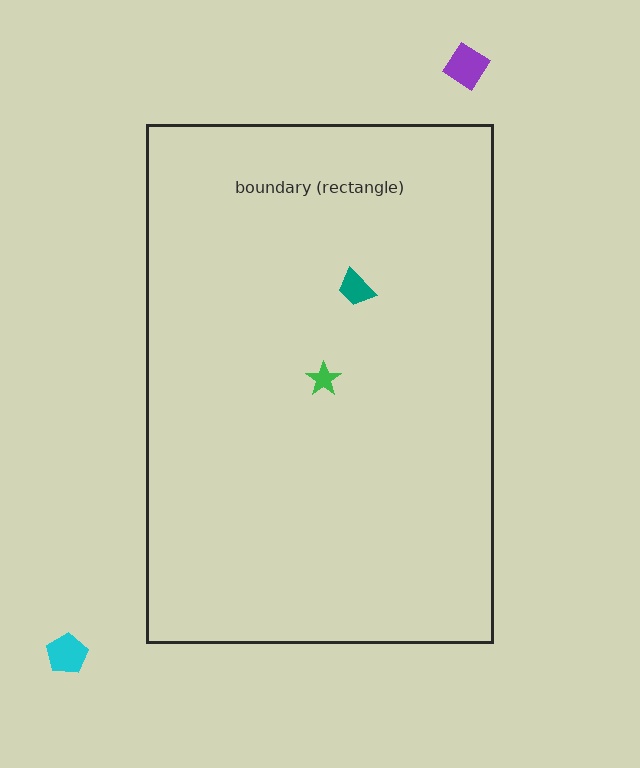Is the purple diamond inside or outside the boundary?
Outside.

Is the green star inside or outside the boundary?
Inside.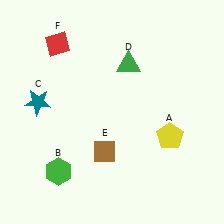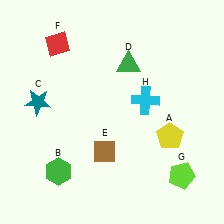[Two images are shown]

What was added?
A lime pentagon (G), a cyan cross (H) were added in Image 2.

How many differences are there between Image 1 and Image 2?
There are 2 differences between the two images.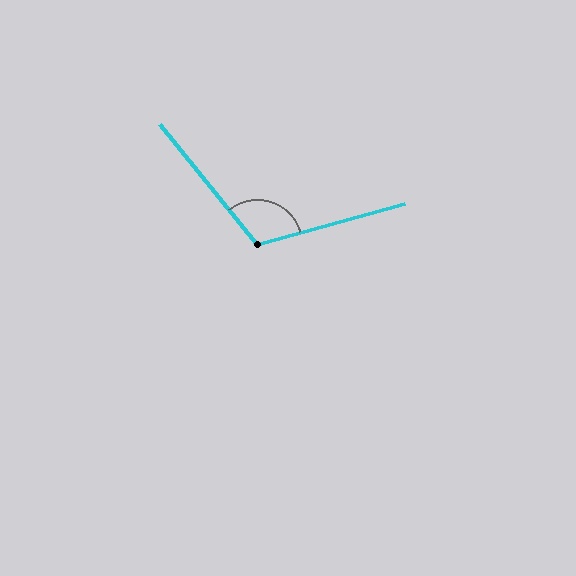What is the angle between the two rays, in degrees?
Approximately 114 degrees.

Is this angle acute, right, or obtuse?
It is obtuse.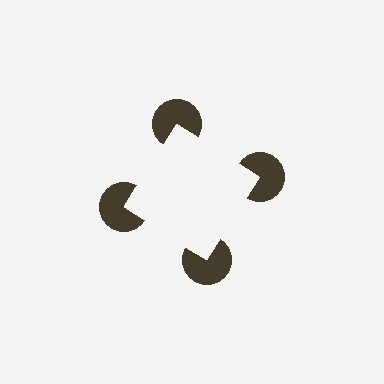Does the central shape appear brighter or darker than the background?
It typically appears slightly brighter than the background, even though no actual brightness change is drawn.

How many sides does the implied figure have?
4 sides.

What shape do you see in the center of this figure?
An illusory square — its edges are inferred from the aligned wedge cuts in the pac-man discs, not physically drawn.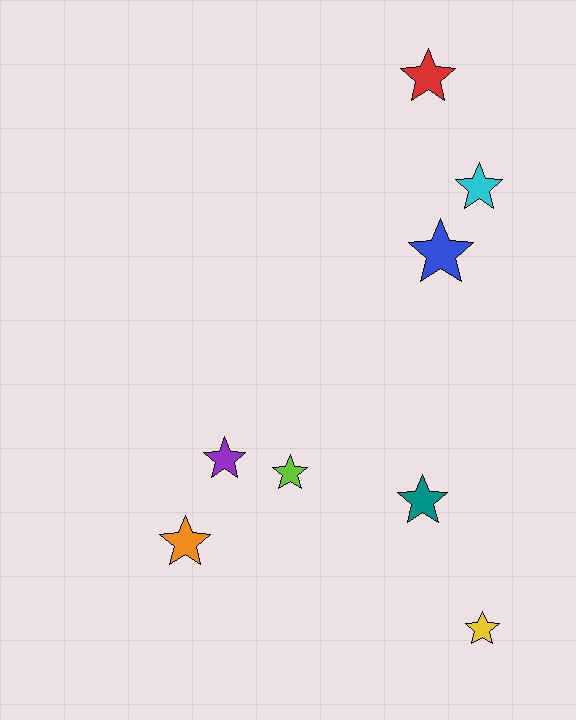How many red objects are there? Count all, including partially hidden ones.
There is 1 red object.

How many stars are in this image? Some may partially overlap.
There are 8 stars.